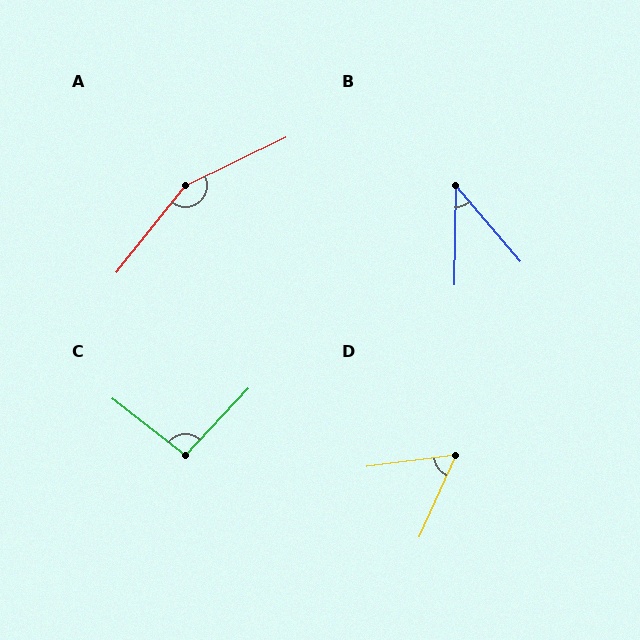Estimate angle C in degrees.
Approximately 95 degrees.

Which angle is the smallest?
B, at approximately 41 degrees.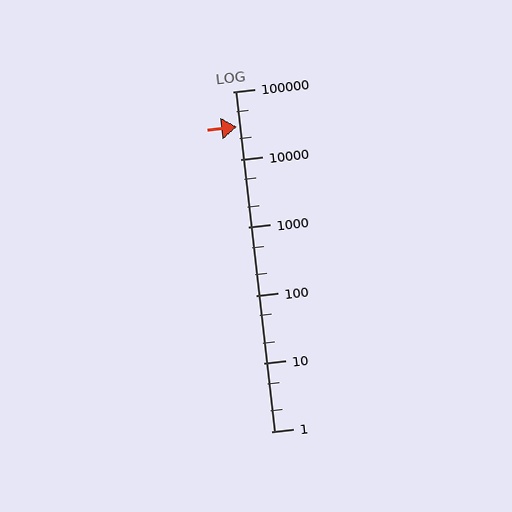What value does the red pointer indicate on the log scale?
The pointer indicates approximately 30000.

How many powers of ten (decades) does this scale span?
The scale spans 5 decades, from 1 to 100000.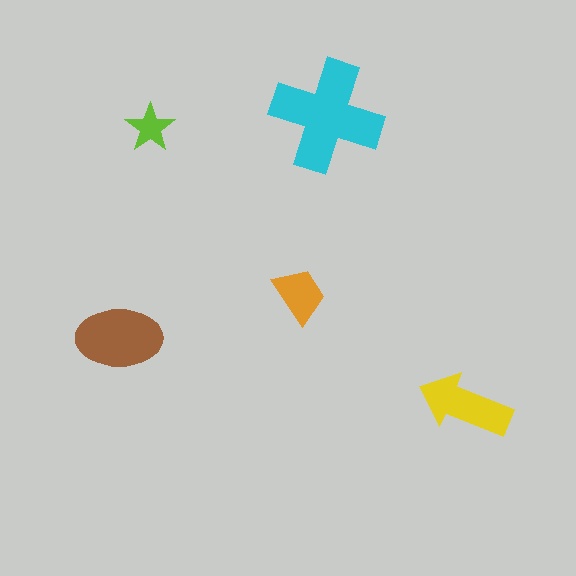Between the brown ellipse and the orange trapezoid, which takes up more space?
The brown ellipse.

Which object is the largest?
The cyan cross.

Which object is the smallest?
The lime star.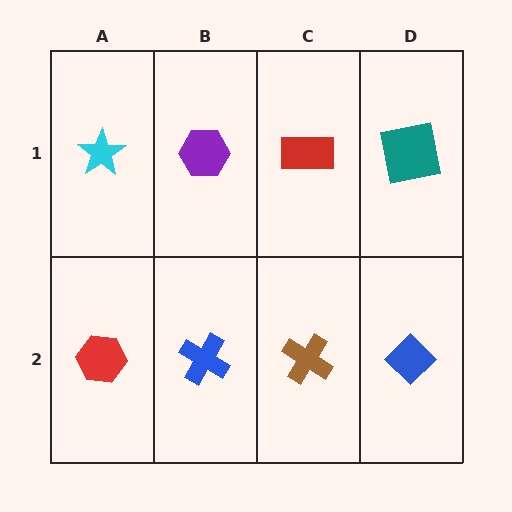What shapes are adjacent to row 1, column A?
A red hexagon (row 2, column A), a purple hexagon (row 1, column B).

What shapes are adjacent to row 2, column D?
A teal square (row 1, column D), a brown cross (row 2, column C).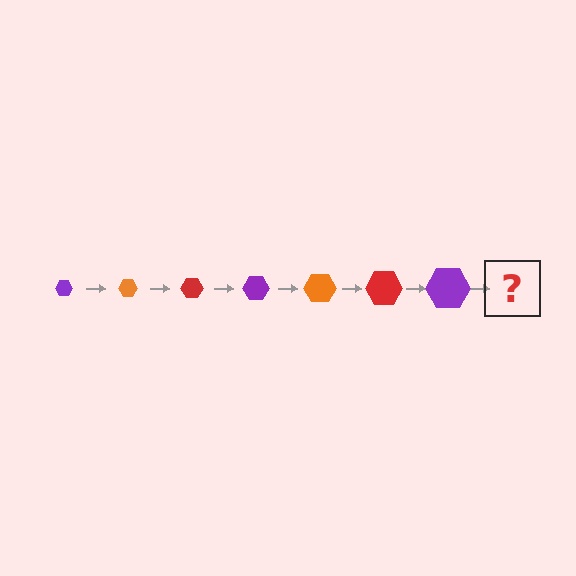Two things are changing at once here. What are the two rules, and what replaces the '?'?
The two rules are that the hexagon grows larger each step and the color cycles through purple, orange, and red. The '?' should be an orange hexagon, larger than the previous one.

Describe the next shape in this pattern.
It should be an orange hexagon, larger than the previous one.